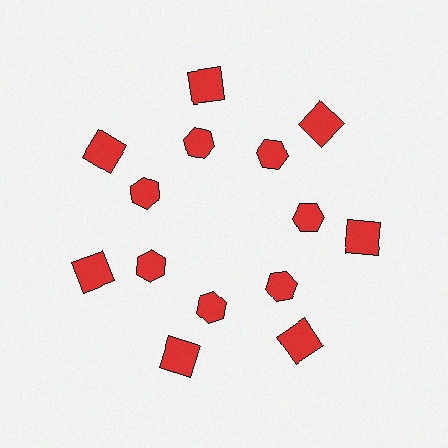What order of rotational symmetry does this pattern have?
This pattern has 7-fold rotational symmetry.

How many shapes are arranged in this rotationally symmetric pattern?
There are 14 shapes, arranged in 7 groups of 2.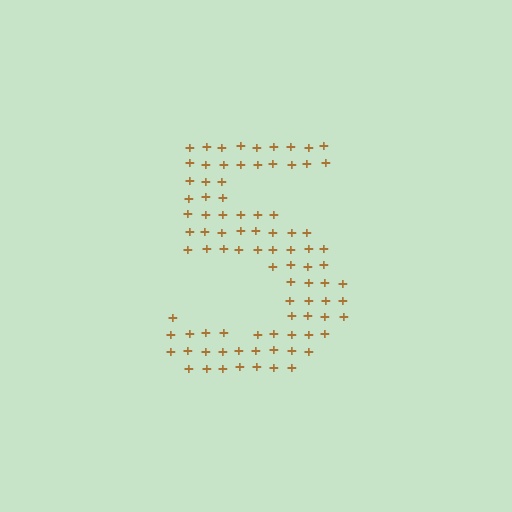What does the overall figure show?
The overall figure shows the digit 5.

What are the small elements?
The small elements are plus signs.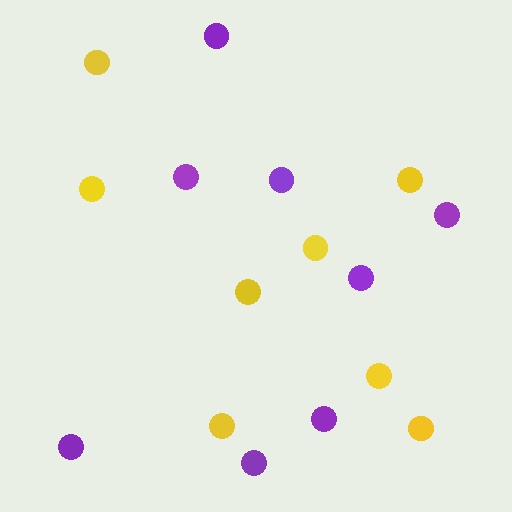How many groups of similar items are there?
There are 2 groups: one group of yellow circles (8) and one group of purple circles (8).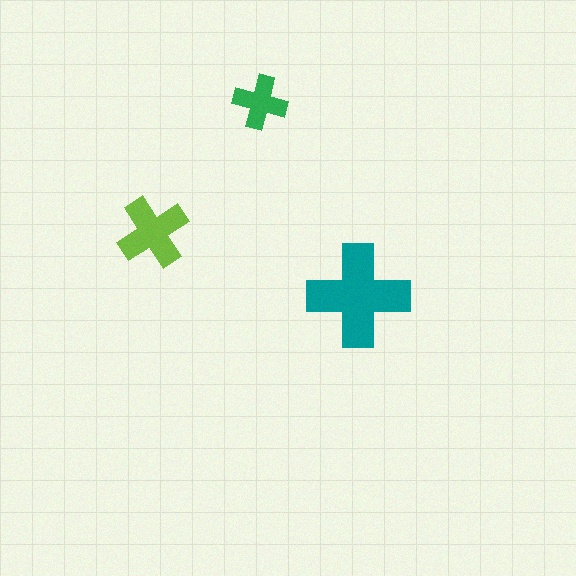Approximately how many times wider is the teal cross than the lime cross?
About 1.5 times wider.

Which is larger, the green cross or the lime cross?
The lime one.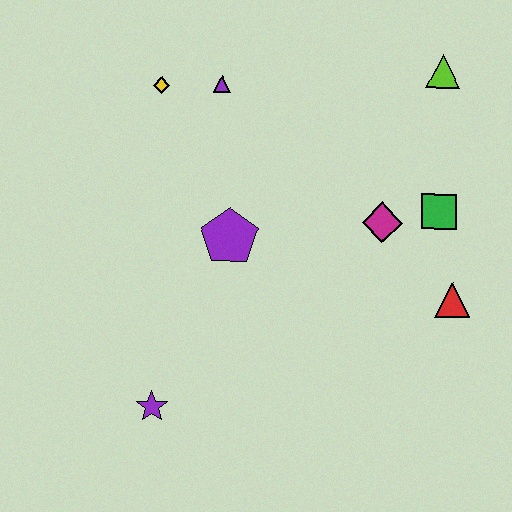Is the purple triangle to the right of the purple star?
Yes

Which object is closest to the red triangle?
The green square is closest to the red triangle.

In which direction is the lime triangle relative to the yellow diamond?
The lime triangle is to the right of the yellow diamond.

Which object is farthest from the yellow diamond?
The red triangle is farthest from the yellow diamond.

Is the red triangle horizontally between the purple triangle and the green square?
No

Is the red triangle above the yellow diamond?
No